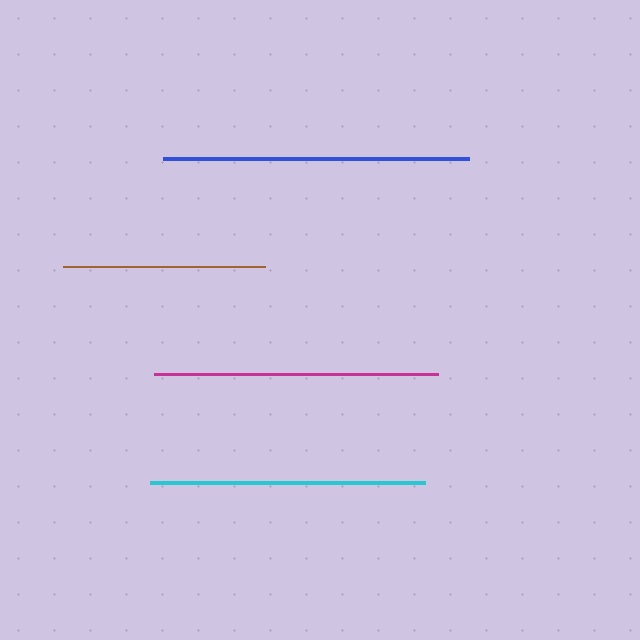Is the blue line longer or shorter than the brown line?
The blue line is longer than the brown line.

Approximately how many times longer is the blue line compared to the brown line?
The blue line is approximately 1.5 times the length of the brown line.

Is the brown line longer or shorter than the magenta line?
The magenta line is longer than the brown line.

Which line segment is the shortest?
The brown line is the shortest at approximately 201 pixels.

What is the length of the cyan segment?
The cyan segment is approximately 275 pixels long.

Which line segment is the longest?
The blue line is the longest at approximately 307 pixels.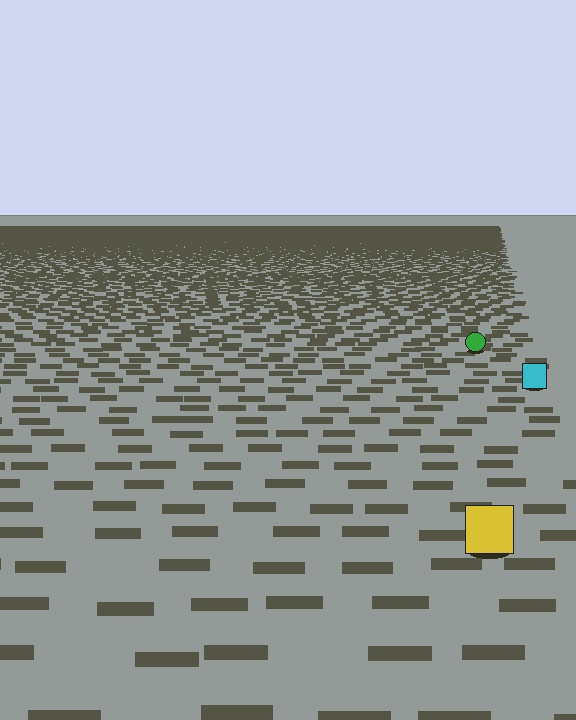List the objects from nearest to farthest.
From nearest to farthest: the yellow square, the cyan square, the green circle.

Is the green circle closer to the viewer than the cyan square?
No. The cyan square is closer — you can tell from the texture gradient: the ground texture is coarser near it.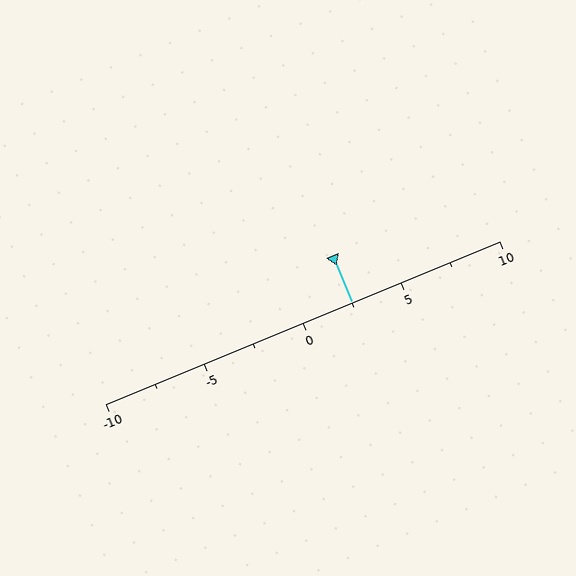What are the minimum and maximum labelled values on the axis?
The axis runs from -10 to 10.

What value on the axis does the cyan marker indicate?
The marker indicates approximately 2.5.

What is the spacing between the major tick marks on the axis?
The major ticks are spaced 5 apart.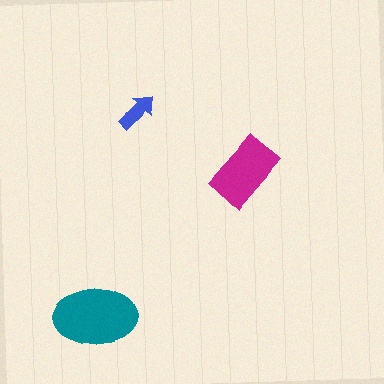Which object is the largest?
The teal ellipse.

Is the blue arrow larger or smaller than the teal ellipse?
Smaller.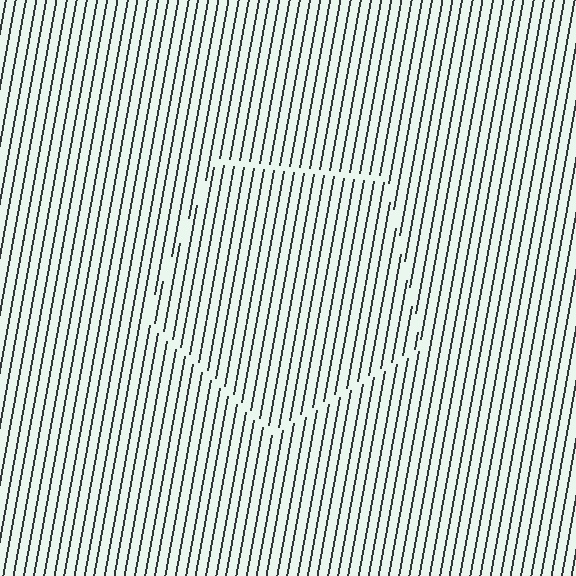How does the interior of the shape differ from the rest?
The interior of the shape contains the same grating, shifted by half a period — the contour is defined by the phase discontinuity where line-ends from the inner and outer gratings abut.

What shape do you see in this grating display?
An illusory pentagon. The interior of the shape contains the same grating, shifted by half a period — the contour is defined by the phase discontinuity where line-ends from the inner and outer gratings abut.